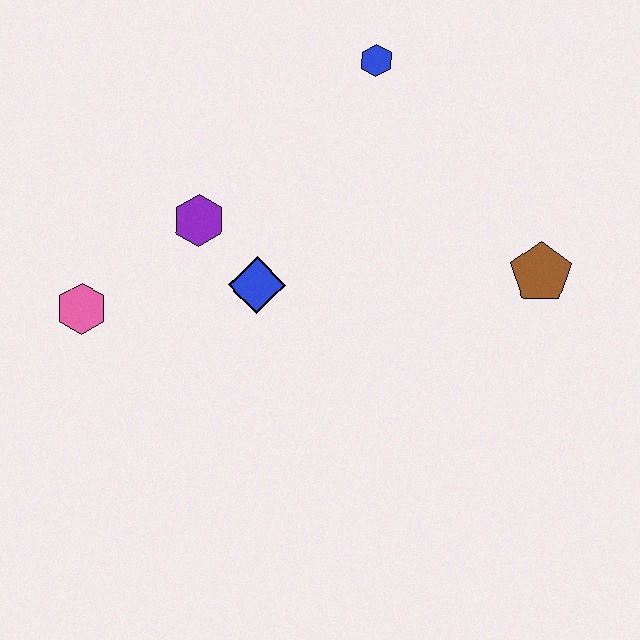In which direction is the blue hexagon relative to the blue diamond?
The blue hexagon is above the blue diamond.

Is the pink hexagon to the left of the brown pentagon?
Yes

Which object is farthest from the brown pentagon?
The pink hexagon is farthest from the brown pentagon.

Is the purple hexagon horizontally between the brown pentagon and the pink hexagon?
Yes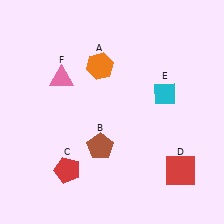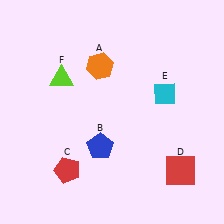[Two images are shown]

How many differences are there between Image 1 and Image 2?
There are 2 differences between the two images.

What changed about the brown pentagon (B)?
In Image 1, B is brown. In Image 2, it changed to blue.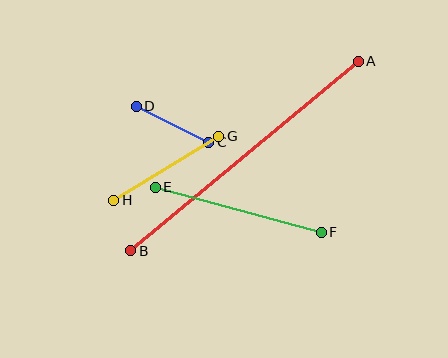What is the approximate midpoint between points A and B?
The midpoint is at approximately (245, 156) pixels.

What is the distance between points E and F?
The distance is approximately 172 pixels.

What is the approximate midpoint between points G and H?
The midpoint is at approximately (166, 168) pixels.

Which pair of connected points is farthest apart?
Points A and B are farthest apart.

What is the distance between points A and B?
The distance is approximately 296 pixels.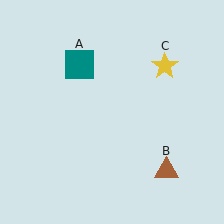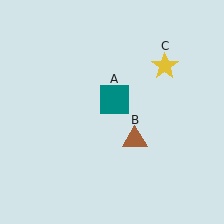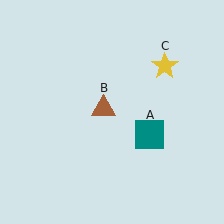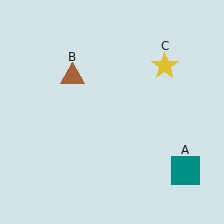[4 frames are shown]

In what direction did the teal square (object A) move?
The teal square (object A) moved down and to the right.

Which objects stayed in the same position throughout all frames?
Yellow star (object C) remained stationary.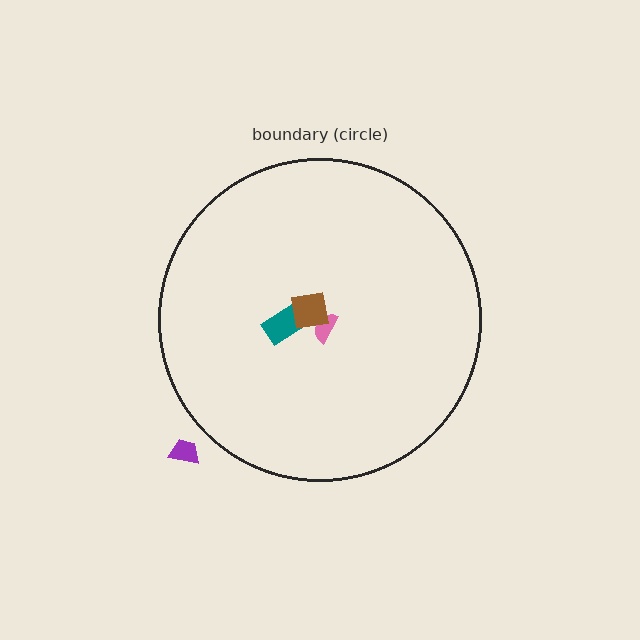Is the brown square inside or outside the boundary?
Inside.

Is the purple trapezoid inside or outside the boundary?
Outside.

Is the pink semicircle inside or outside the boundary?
Inside.